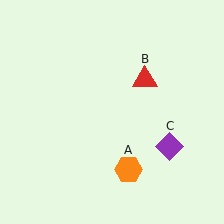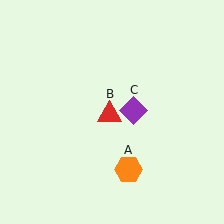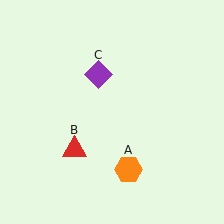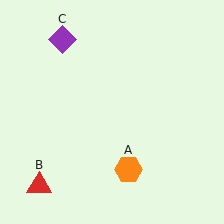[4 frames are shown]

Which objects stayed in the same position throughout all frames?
Orange hexagon (object A) remained stationary.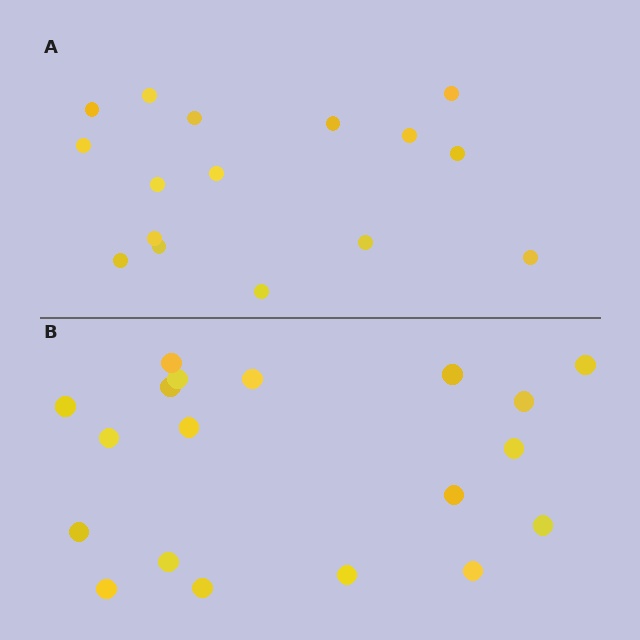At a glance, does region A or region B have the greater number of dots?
Region B (the bottom region) has more dots.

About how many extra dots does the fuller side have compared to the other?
Region B has just a few more — roughly 2 or 3 more dots than region A.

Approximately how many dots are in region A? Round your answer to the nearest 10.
About 20 dots. (The exact count is 16, which rounds to 20.)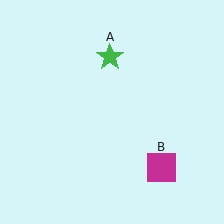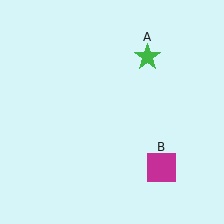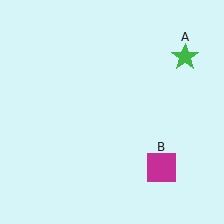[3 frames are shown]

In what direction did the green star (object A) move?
The green star (object A) moved right.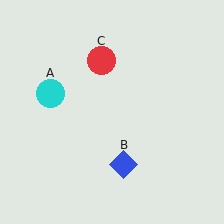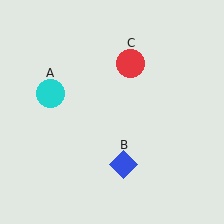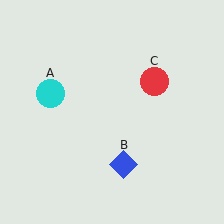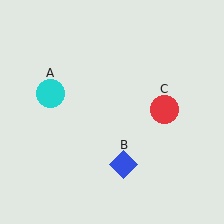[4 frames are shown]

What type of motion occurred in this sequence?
The red circle (object C) rotated clockwise around the center of the scene.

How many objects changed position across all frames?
1 object changed position: red circle (object C).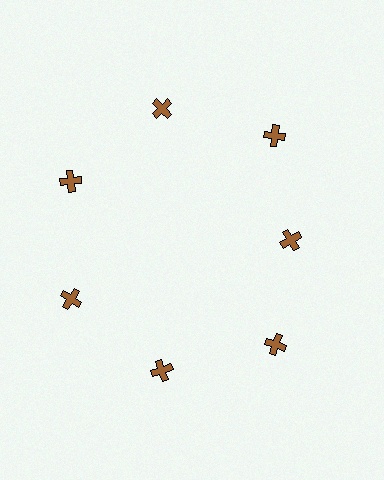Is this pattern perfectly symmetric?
No. The 7 brown crosses are arranged in a ring, but one element near the 3 o'clock position is pulled inward toward the center, breaking the 7-fold rotational symmetry.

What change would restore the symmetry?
The symmetry would be restored by moving it outward, back onto the ring so that all 7 crosses sit at equal angles and equal distance from the center.